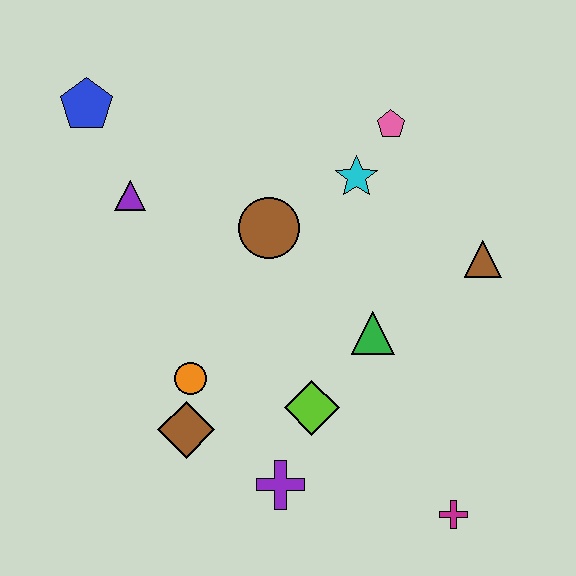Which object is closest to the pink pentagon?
The cyan star is closest to the pink pentagon.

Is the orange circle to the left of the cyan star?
Yes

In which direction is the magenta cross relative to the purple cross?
The magenta cross is to the right of the purple cross.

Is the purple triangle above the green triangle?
Yes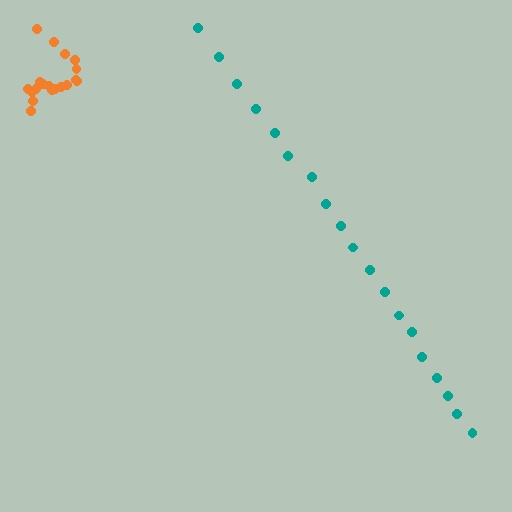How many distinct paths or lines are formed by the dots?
There are 2 distinct paths.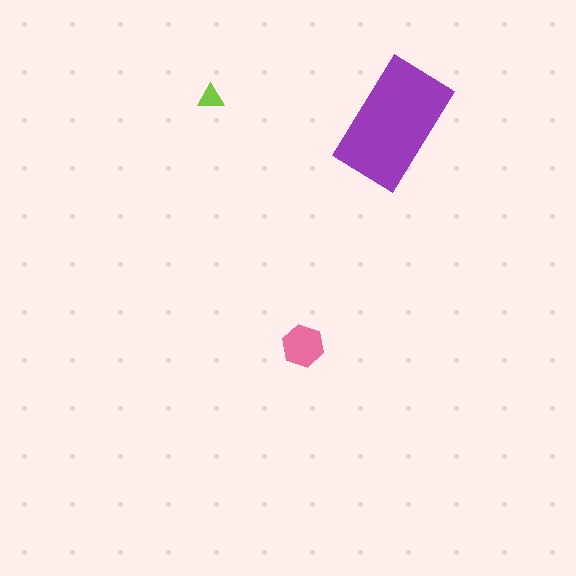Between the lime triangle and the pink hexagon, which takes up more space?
The pink hexagon.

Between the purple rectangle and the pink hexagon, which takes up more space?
The purple rectangle.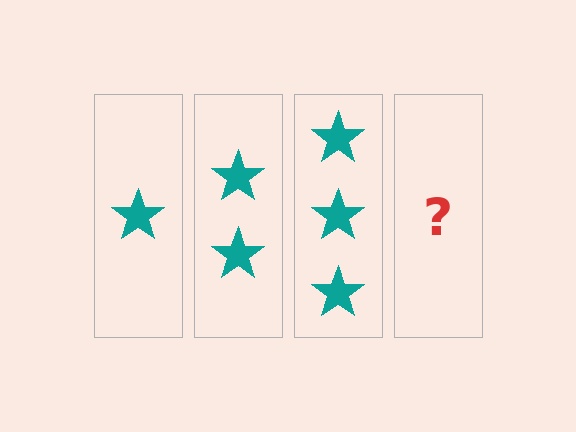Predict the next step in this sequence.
The next step is 4 stars.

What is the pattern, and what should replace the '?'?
The pattern is that each step adds one more star. The '?' should be 4 stars.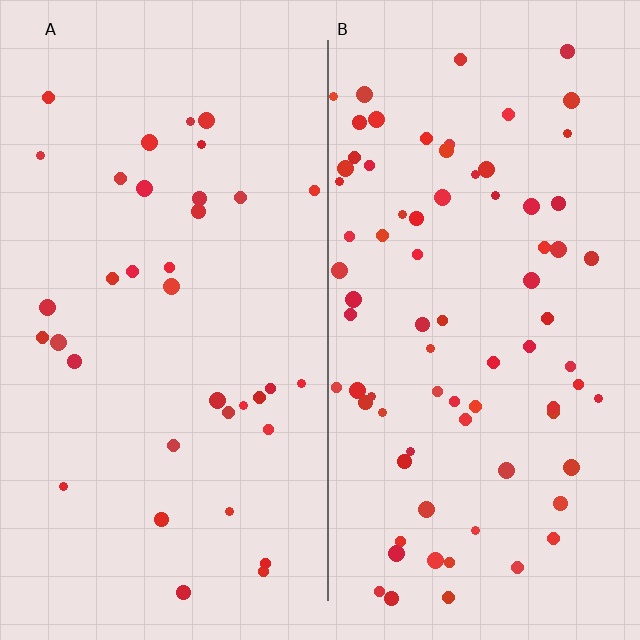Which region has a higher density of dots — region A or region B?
B (the right).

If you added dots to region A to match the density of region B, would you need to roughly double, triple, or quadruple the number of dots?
Approximately double.